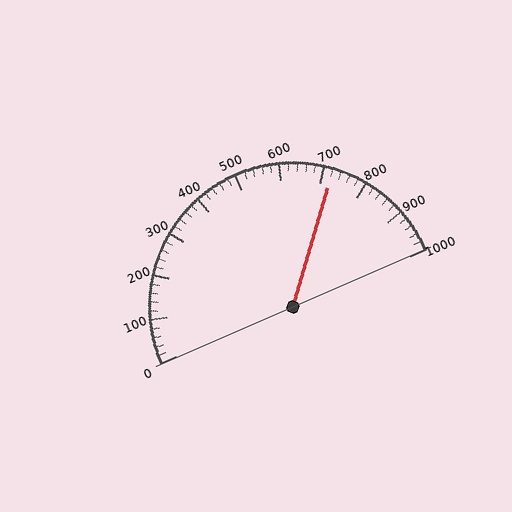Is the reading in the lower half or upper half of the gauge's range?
The reading is in the upper half of the range (0 to 1000).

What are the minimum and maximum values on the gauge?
The gauge ranges from 0 to 1000.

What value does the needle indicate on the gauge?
The needle indicates approximately 720.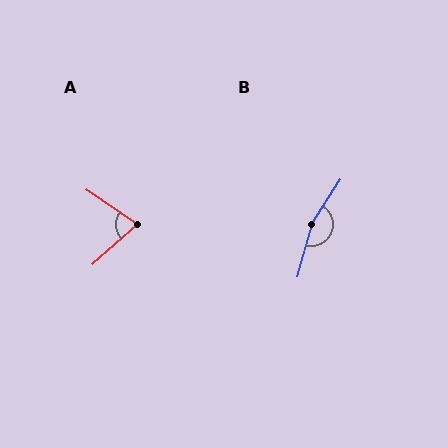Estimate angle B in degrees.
Approximately 162 degrees.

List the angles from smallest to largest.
A (76°), B (162°).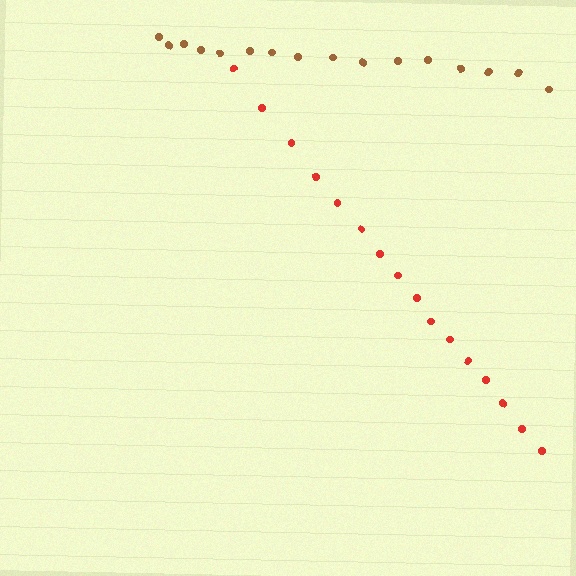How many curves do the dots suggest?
There are 2 distinct paths.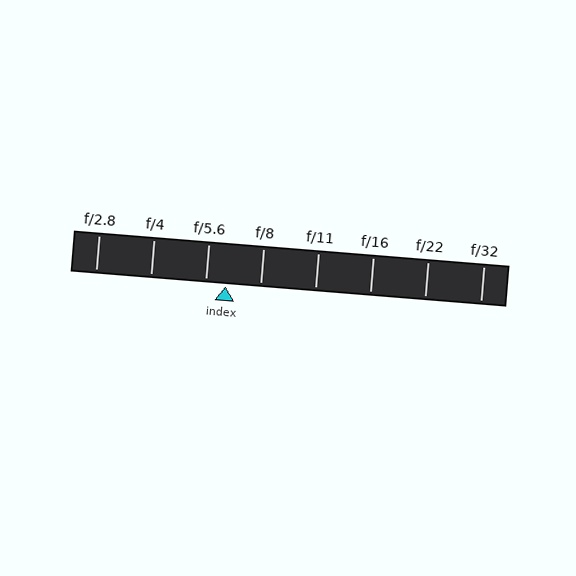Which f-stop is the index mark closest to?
The index mark is closest to f/5.6.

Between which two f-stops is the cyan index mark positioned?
The index mark is between f/5.6 and f/8.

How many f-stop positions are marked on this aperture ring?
There are 8 f-stop positions marked.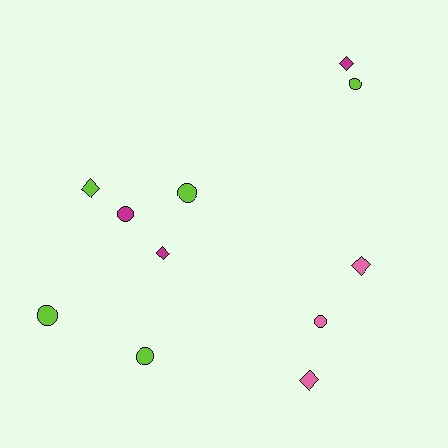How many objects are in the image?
There are 11 objects.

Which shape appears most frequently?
Circle, with 6 objects.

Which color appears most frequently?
Lime, with 5 objects.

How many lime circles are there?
There are 4 lime circles.